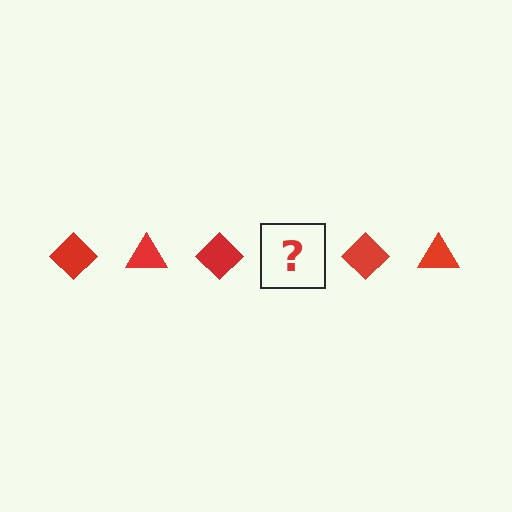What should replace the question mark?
The question mark should be replaced with a red triangle.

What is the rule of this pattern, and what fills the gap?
The rule is that the pattern cycles through diamond, triangle shapes in red. The gap should be filled with a red triangle.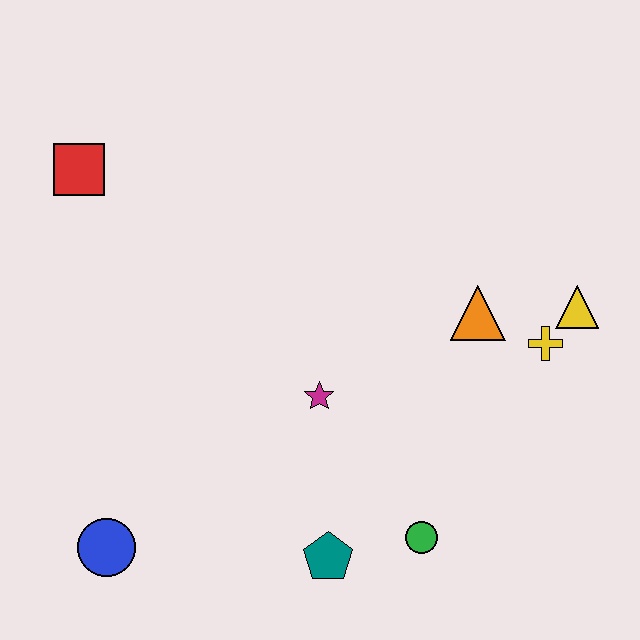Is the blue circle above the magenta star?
No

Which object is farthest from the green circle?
The red square is farthest from the green circle.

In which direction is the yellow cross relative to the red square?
The yellow cross is to the right of the red square.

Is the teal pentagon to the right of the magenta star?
Yes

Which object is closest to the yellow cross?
The yellow triangle is closest to the yellow cross.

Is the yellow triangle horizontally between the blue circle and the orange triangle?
No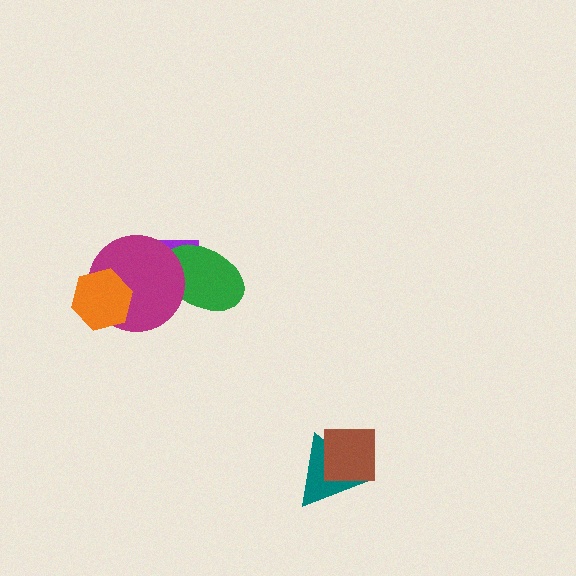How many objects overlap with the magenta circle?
3 objects overlap with the magenta circle.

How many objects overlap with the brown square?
1 object overlaps with the brown square.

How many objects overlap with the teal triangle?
1 object overlaps with the teal triangle.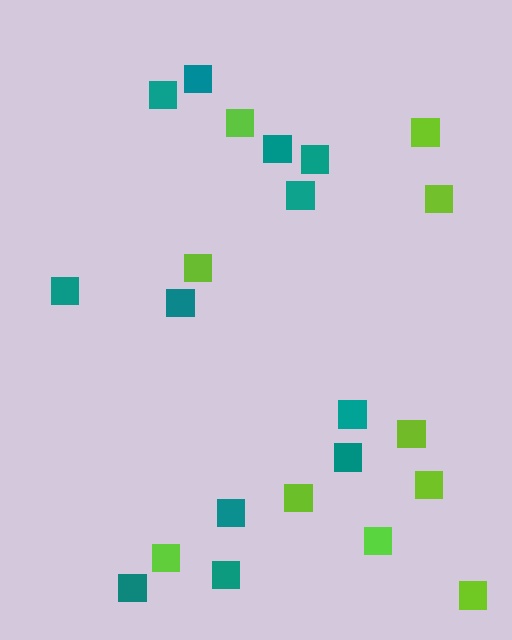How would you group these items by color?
There are 2 groups: one group of teal squares (12) and one group of lime squares (10).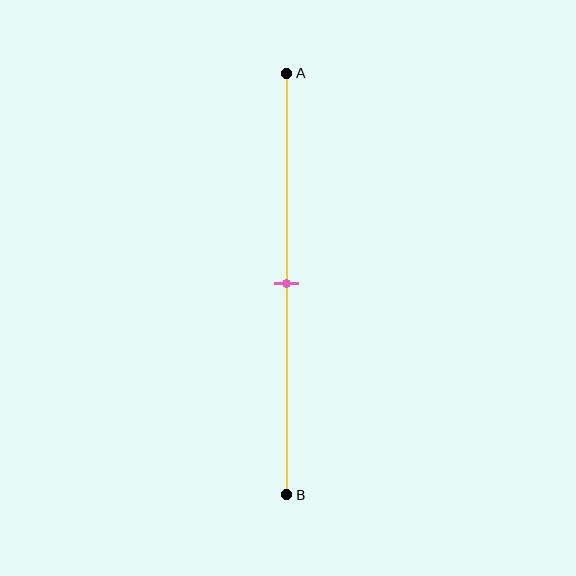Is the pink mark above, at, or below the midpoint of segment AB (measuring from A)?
The pink mark is approximately at the midpoint of segment AB.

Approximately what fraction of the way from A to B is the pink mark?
The pink mark is approximately 50% of the way from A to B.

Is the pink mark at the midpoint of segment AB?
Yes, the mark is approximately at the midpoint.